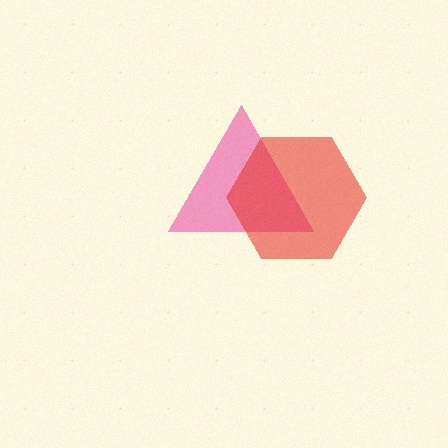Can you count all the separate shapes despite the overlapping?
Yes, there are 2 separate shapes.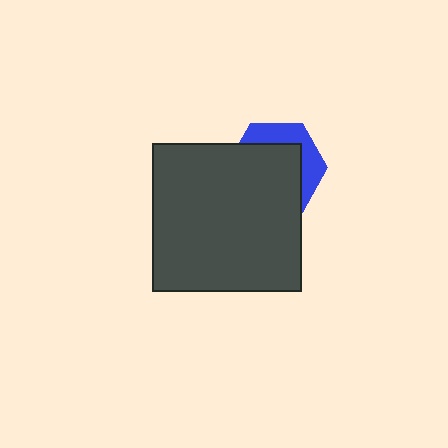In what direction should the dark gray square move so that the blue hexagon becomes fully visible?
The dark gray square should move toward the lower-left. That is the shortest direction to clear the overlap and leave the blue hexagon fully visible.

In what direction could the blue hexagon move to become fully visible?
The blue hexagon could move toward the upper-right. That would shift it out from behind the dark gray square entirely.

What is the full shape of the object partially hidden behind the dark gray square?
The partially hidden object is a blue hexagon.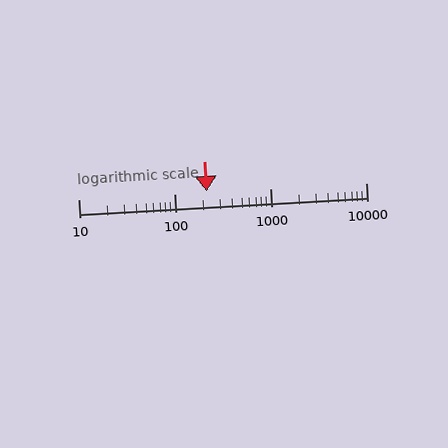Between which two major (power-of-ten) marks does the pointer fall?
The pointer is between 100 and 1000.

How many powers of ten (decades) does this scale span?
The scale spans 3 decades, from 10 to 10000.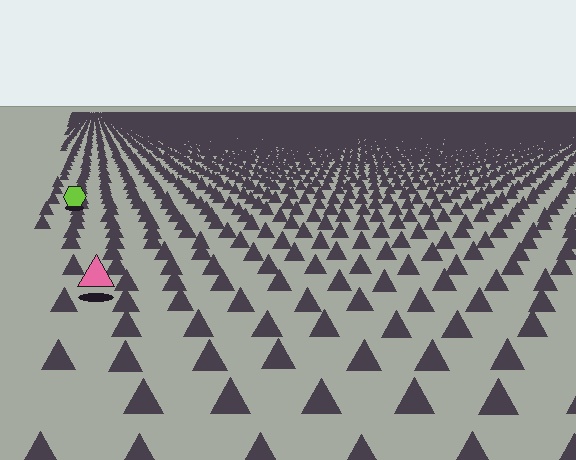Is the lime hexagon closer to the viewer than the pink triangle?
No. The pink triangle is closer — you can tell from the texture gradient: the ground texture is coarser near it.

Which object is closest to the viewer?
The pink triangle is closest. The texture marks near it are larger and more spread out.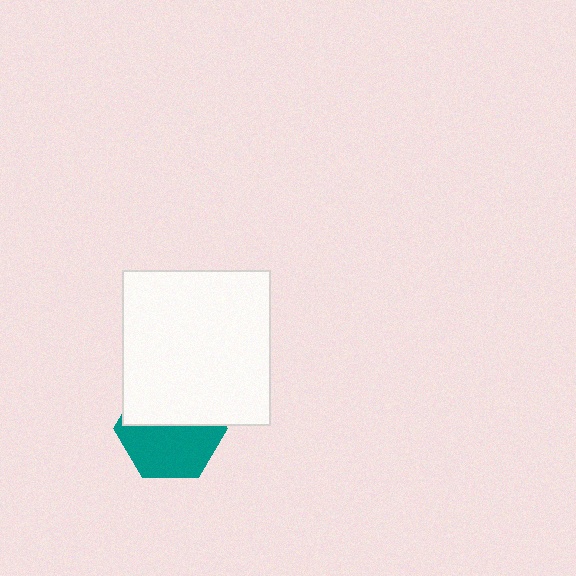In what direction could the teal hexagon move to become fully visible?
The teal hexagon could move down. That would shift it out from behind the white rectangle entirely.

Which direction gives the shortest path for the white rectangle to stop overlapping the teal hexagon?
Moving up gives the shortest separation.